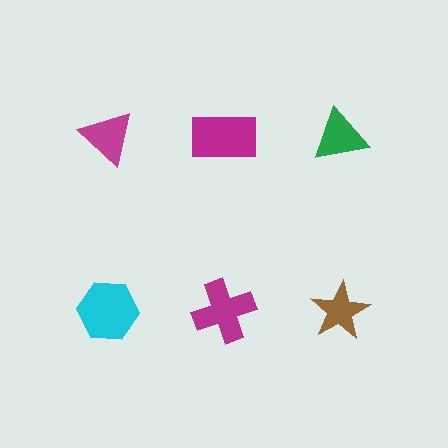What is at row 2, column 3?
A brown star.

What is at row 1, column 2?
A magenta rectangle.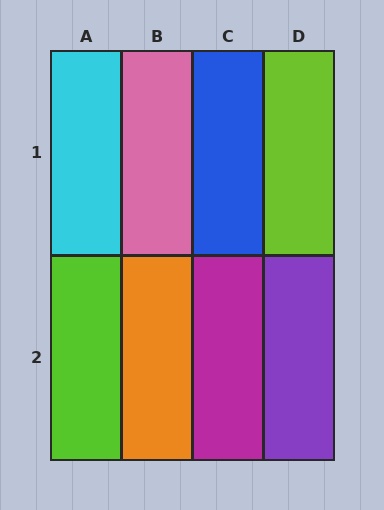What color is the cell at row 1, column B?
Pink.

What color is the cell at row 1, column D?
Lime.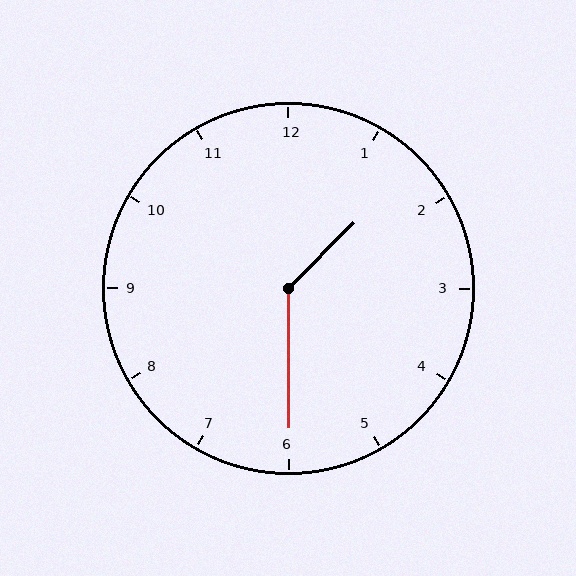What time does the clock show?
1:30.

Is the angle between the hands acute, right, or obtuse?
It is obtuse.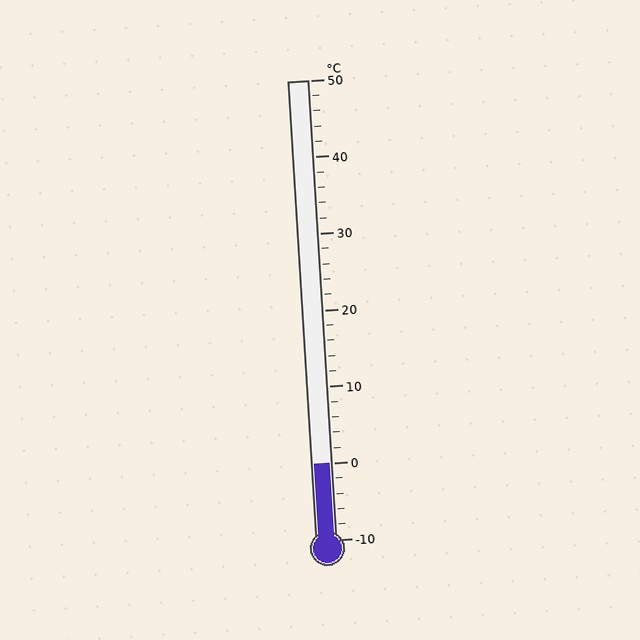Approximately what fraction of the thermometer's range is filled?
The thermometer is filled to approximately 15% of its range.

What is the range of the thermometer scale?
The thermometer scale ranges from -10°C to 50°C.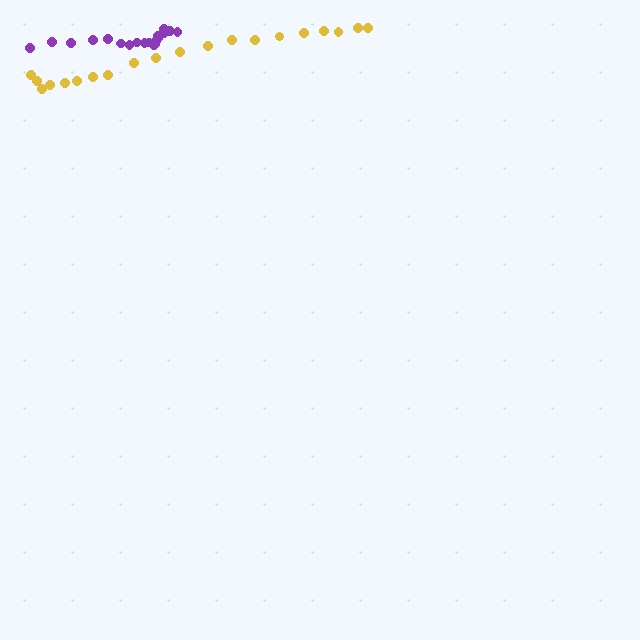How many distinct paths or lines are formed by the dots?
There are 2 distinct paths.